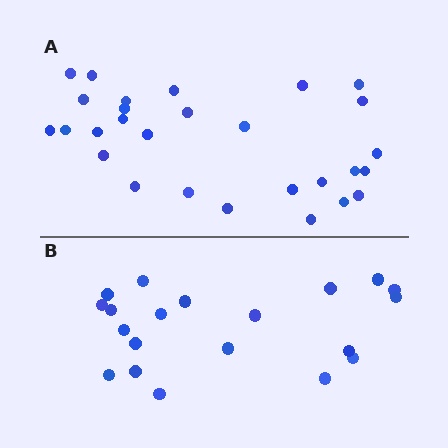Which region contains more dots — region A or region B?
Region A (the top region) has more dots.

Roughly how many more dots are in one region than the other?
Region A has roughly 8 or so more dots than region B.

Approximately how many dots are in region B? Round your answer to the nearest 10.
About 20 dots.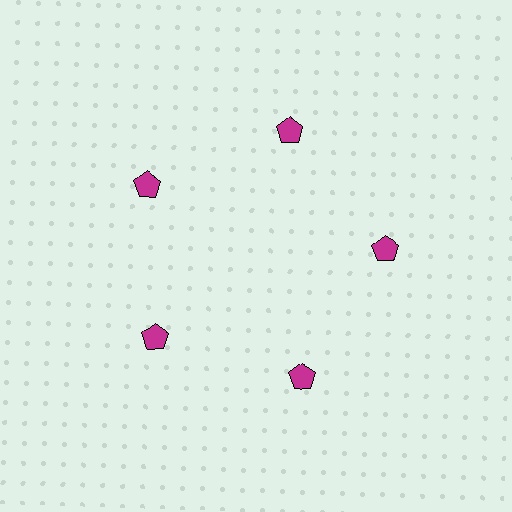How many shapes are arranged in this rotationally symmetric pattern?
There are 5 shapes, arranged in 5 groups of 1.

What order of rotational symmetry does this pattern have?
This pattern has 5-fold rotational symmetry.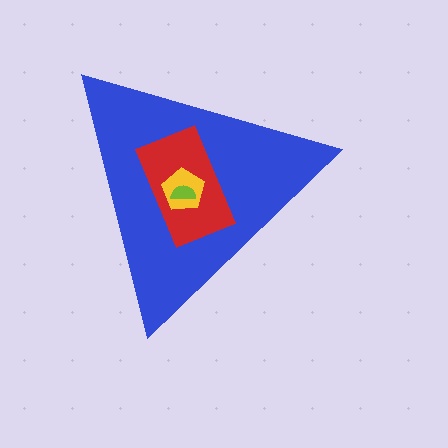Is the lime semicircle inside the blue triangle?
Yes.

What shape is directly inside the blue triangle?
The red rectangle.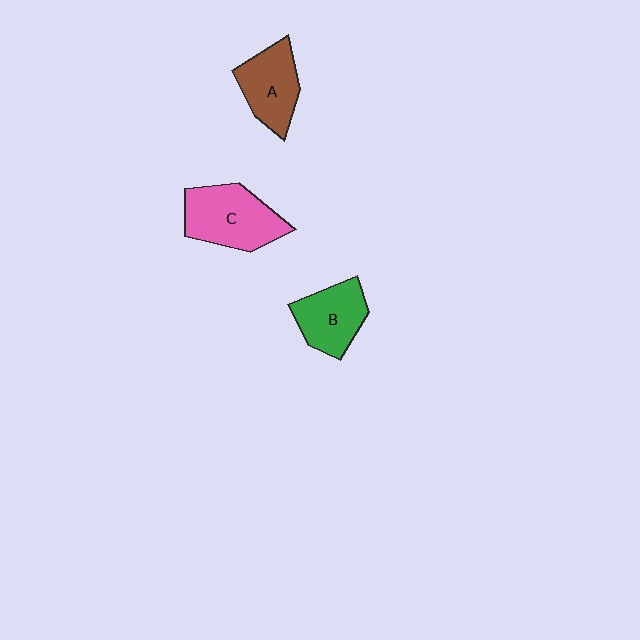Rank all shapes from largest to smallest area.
From largest to smallest: C (pink), A (brown), B (green).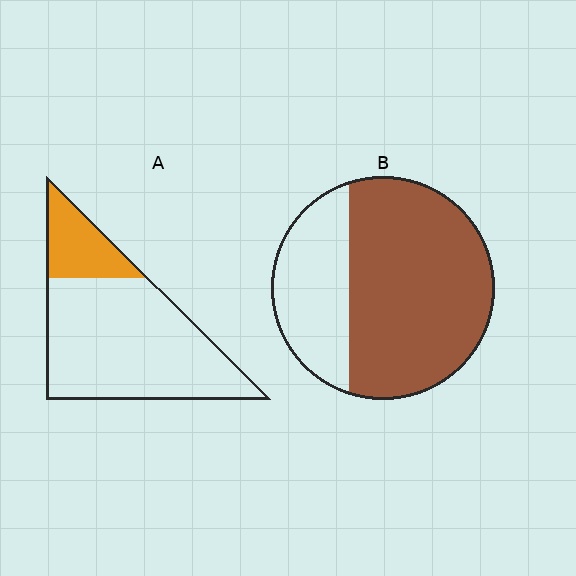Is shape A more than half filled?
No.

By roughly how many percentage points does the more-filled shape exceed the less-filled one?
By roughly 50 percentage points (B over A).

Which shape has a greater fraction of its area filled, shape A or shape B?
Shape B.